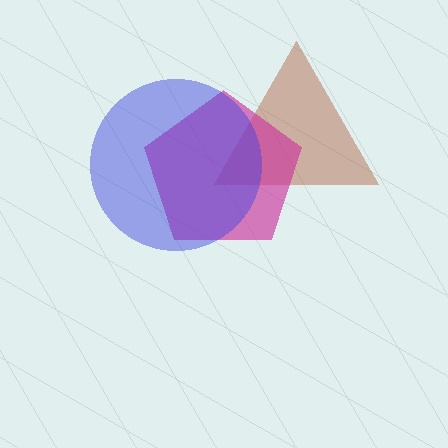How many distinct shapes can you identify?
There are 3 distinct shapes: a brown triangle, a magenta pentagon, a blue circle.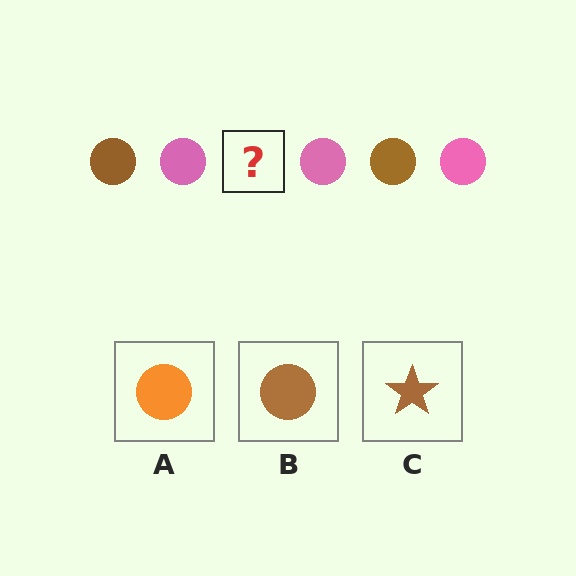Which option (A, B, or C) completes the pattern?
B.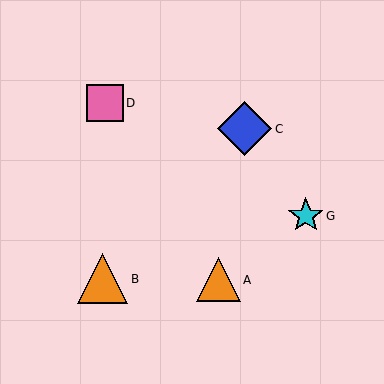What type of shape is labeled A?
Shape A is an orange triangle.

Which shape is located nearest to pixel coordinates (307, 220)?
The cyan star (labeled G) at (306, 216) is nearest to that location.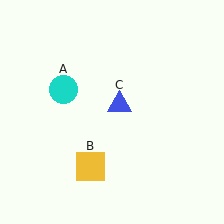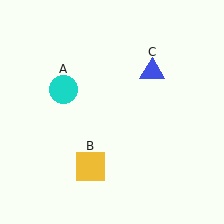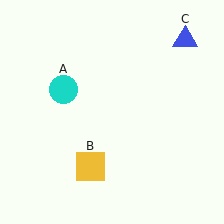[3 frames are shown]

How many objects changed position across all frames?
1 object changed position: blue triangle (object C).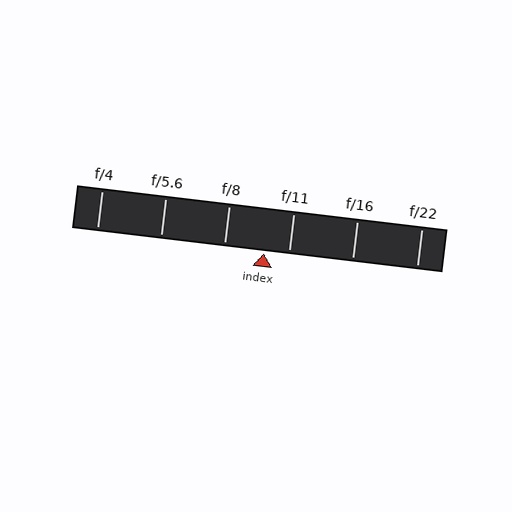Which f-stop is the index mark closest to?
The index mark is closest to f/11.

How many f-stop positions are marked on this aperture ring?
There are 6 f-stop positions marked.